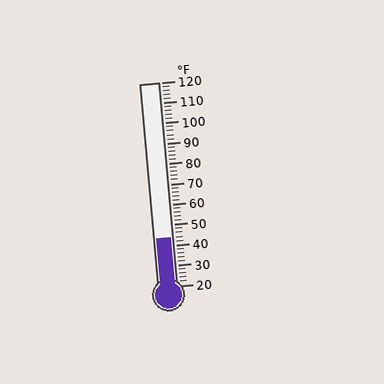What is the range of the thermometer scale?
The thermometer scale ranges from 20°F to 120°F.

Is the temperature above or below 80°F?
The temperature is below 80°F.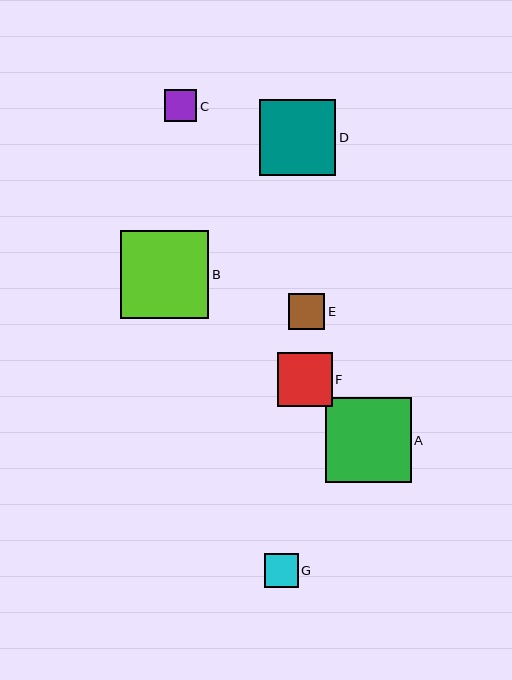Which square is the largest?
Square B is the largest with a size of approximately 88 pixels.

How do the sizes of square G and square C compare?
Square G and square C are approximately the same size.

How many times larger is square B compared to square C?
Square B is approximately 2.8 times the size of square C.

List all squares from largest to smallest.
From largest to smallest: B, A, D, F, E, G, C.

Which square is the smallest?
Square C is the smallest with a size of approximately 32 pixels.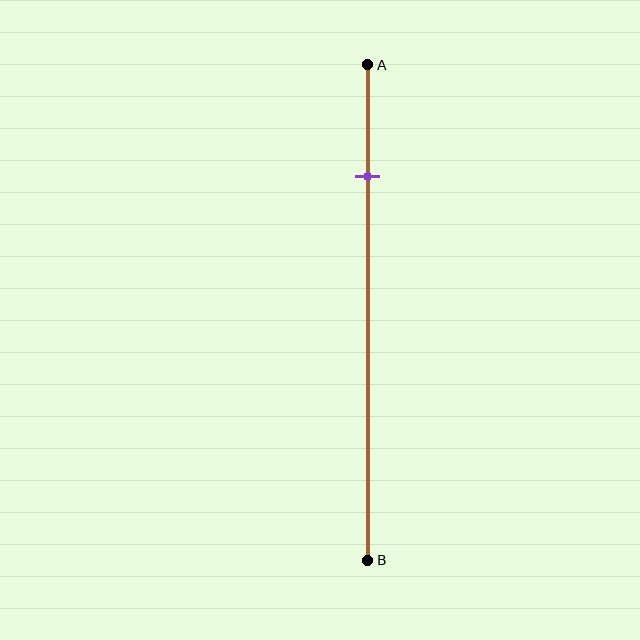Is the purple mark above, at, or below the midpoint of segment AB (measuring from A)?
The purple mark is above the midpoint of segment AB.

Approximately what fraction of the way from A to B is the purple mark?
The purple mark is approximately 20% of the way from A to B.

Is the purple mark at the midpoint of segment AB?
No, the mark is at about 20% from A, not at the 50% midpoint.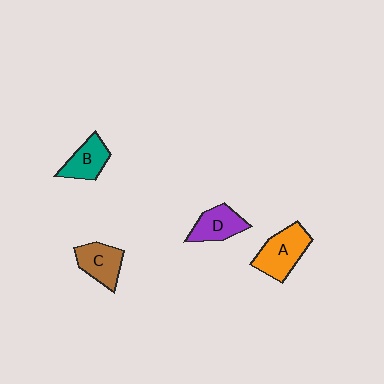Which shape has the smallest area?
Shape B (teal).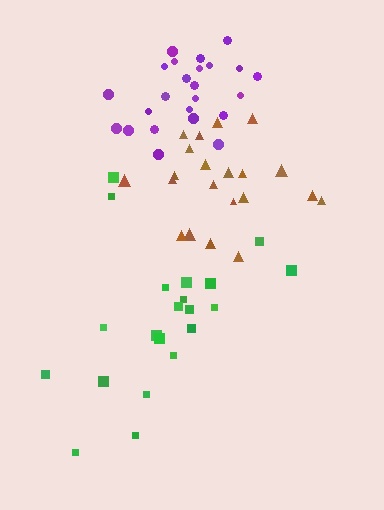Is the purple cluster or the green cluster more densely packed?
Purple.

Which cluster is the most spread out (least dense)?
Green.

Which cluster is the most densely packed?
Purple.